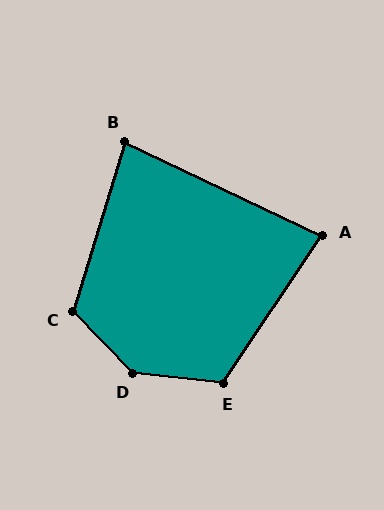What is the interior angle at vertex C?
Approximately 119 degrees (obtuse).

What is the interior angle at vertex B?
Approximately 81 degrees (acute).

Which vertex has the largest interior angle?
D, at approximately 141 degrees.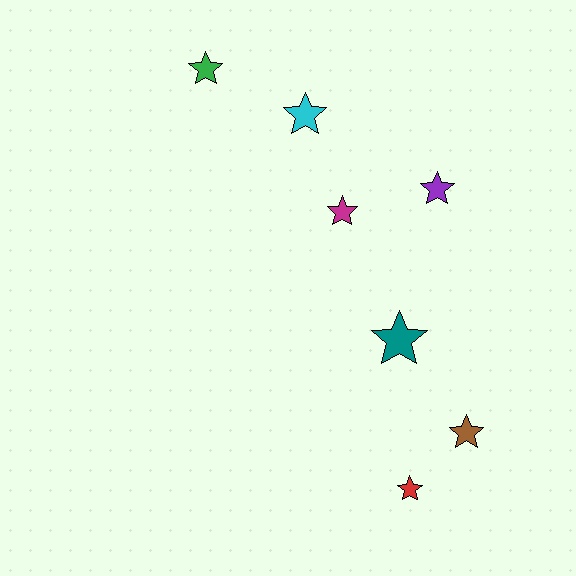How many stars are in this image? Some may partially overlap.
There are 7 stars.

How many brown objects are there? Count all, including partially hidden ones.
There is 1 brown object.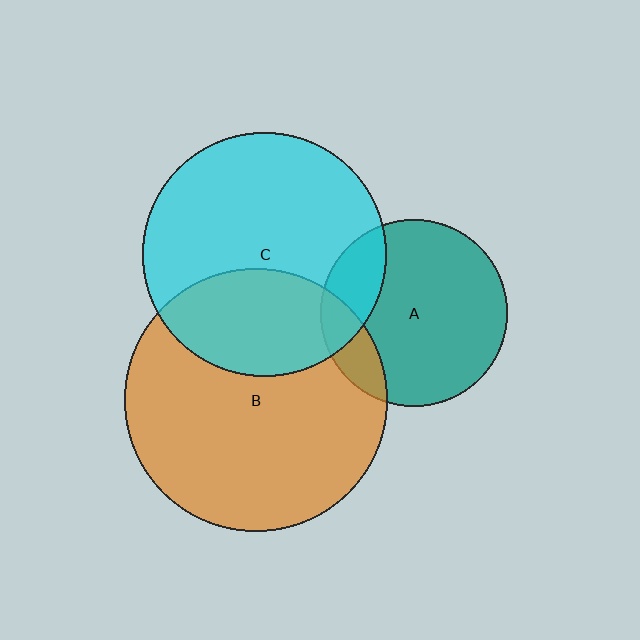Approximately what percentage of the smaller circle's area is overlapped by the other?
Approximately 20%.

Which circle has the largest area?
Circle B (orange).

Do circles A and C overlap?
Yes.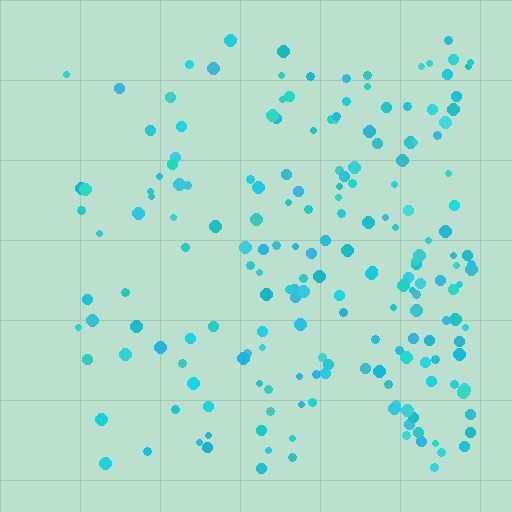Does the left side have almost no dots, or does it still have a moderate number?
Still a moderate number, just noticeably fewer than the right.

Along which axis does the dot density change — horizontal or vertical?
Horizontal.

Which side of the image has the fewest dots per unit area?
The left.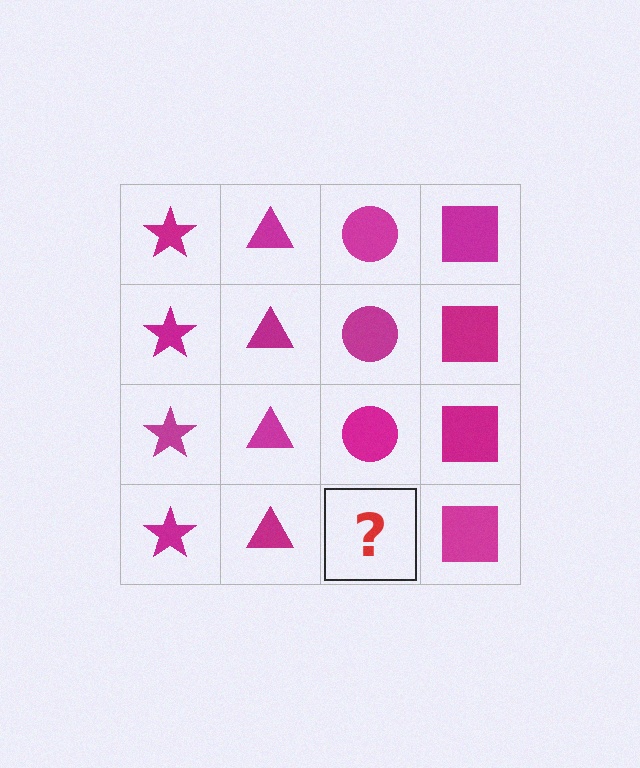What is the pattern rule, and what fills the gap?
The rule is that each column has a consistent shape. The gap should be filled with a magenta circle.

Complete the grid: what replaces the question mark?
The question mark should be replaced with a magenta circle.